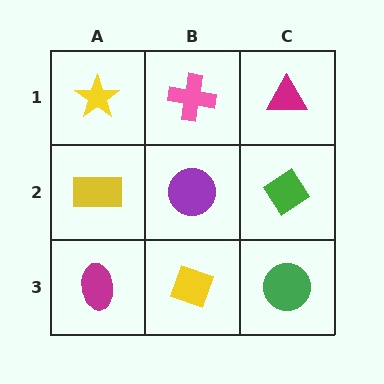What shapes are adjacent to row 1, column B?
A purple circle (row 2, column B), a yellow star (row 1, column A), a magenta triangle (row 1, column C).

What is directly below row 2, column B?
A yellow diamond.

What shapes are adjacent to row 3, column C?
A green diamond (row 2, column C), a yellow diamond (row 3, column B).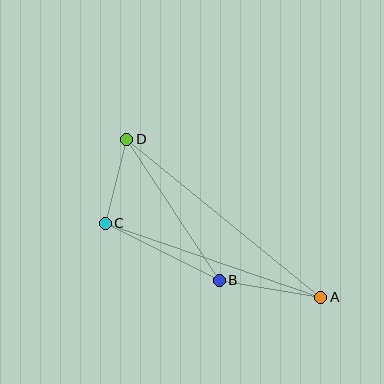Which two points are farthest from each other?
Points A and D are farthest from each other.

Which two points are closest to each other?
Points C and D are closest to each other.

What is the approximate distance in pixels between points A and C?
The distance between A and C is approximately 228 pixels.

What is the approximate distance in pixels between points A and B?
The distance between A and B is approximately 103 pixels.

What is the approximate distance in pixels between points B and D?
The distance between B and D is approximately 169 pixels.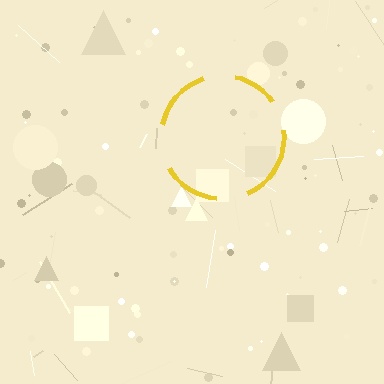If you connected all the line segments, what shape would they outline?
They would outline a circle.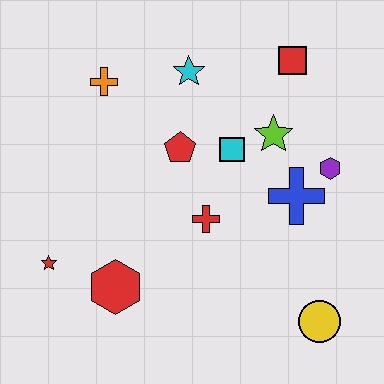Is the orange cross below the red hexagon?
No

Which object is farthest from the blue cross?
The red star is farthest from the blue cross.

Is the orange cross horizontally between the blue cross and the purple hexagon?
No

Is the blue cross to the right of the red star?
Yes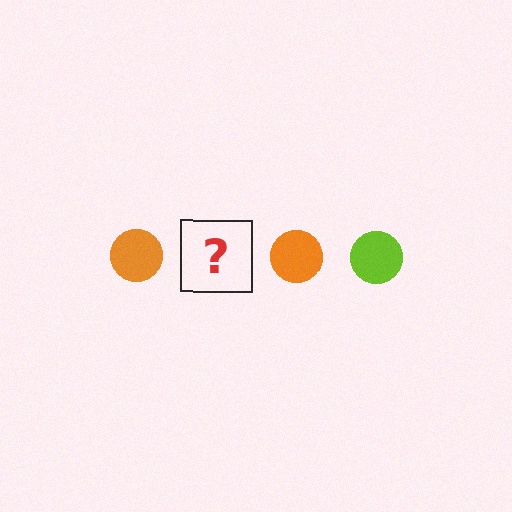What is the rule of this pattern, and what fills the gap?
The rule is that the pattern cycles through orange, lime circles. The gap should be filled with a lime circle.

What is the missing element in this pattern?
The missing element is a lime circle.